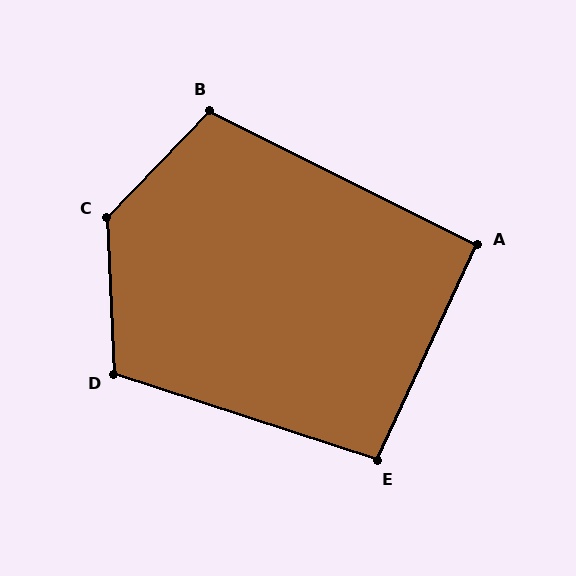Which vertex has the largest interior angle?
C, at approximately 134 degrees.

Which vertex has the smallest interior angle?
A, at approximately 92 degrees.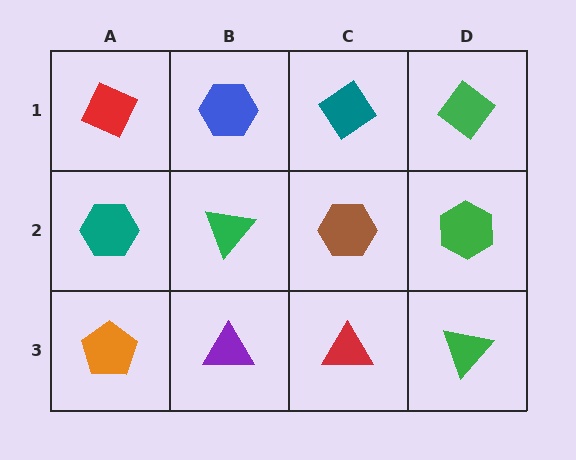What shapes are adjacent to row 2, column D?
A green diamond (row 1, column D), a green triangle (row 3, column D), a brown hexagon (row 2, column C).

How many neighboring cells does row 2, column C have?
4.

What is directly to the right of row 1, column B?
A teal diamond.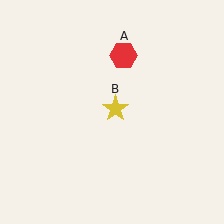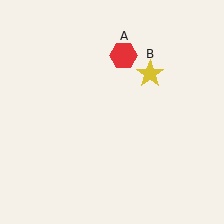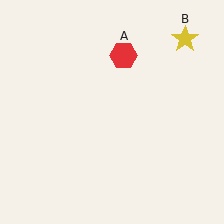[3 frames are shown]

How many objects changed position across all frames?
1 object changed position: yellow star (object B).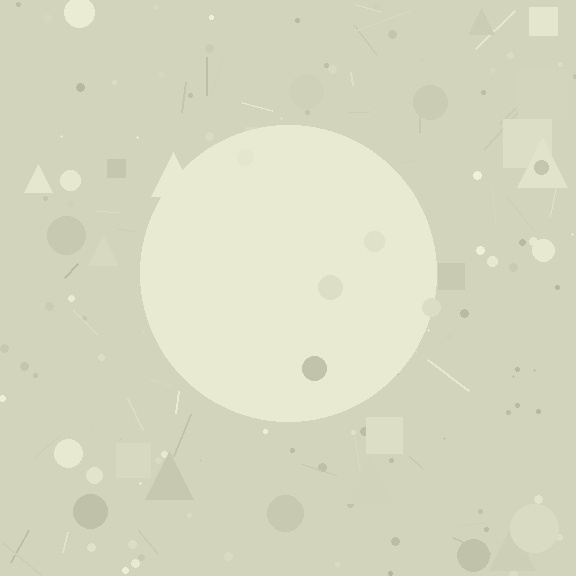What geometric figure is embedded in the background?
A circle is embedded in the background.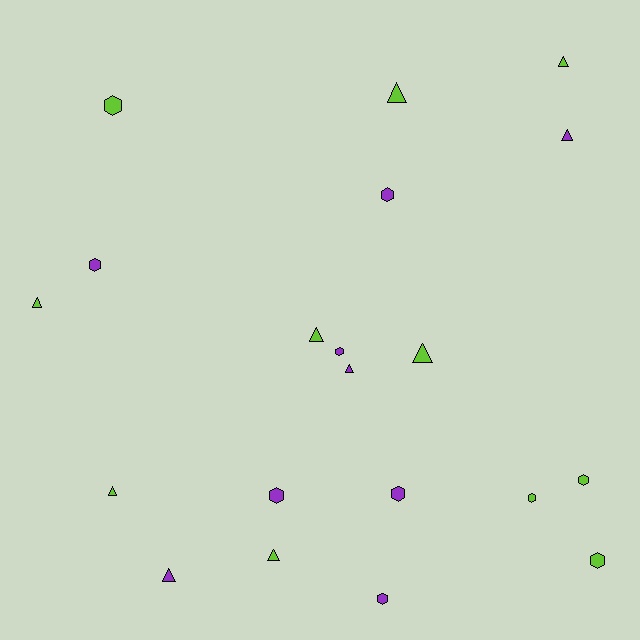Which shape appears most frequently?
Hexagon, with 10 objects.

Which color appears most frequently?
Lime, with 11 objects.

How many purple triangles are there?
There are 3 purple triangles.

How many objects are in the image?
There are 20 objects.